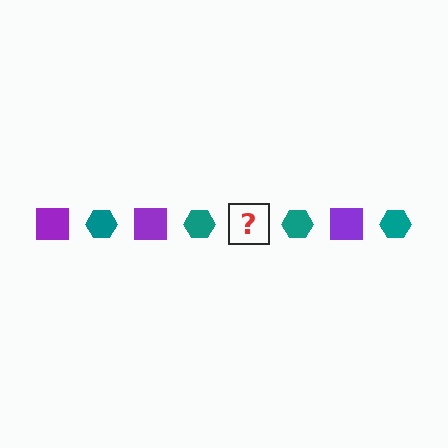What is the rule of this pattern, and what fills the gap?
The rule is that the pattern alternates between purple square and teal hexagon. The gap should be filled with a purple square.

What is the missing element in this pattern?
The missing element is a purple square.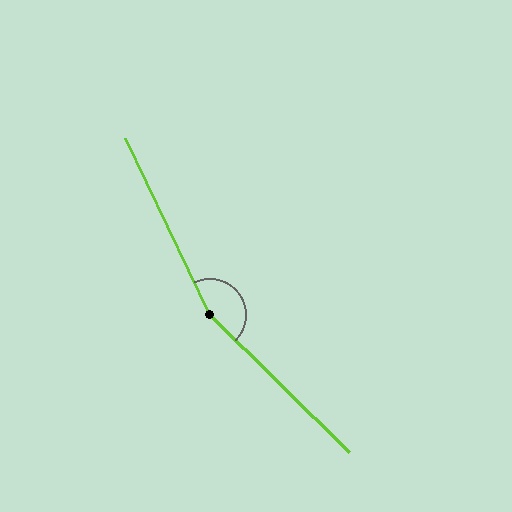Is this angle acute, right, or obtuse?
It is obtuse.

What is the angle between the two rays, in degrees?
Approximately 160 degrees.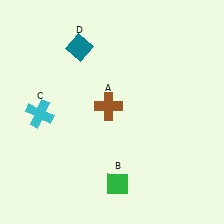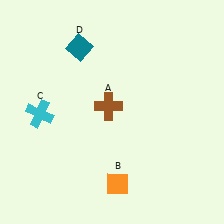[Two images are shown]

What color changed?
The diamond (B) changed from green in Image 1 to orange in Image 2.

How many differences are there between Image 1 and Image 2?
There is 1 difference between the two images.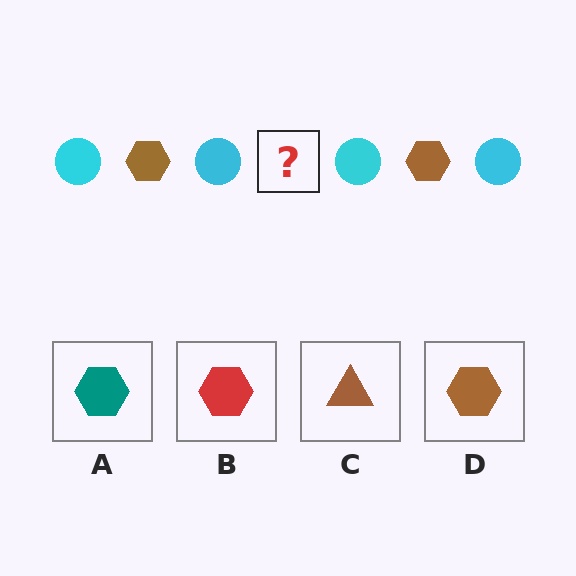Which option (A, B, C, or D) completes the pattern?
D.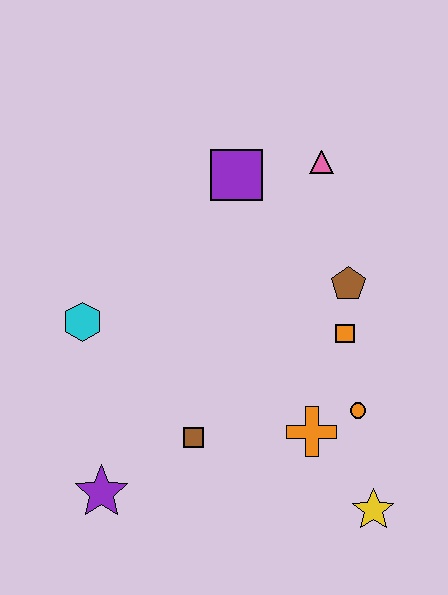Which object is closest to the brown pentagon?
The orange square is closest to the brown pentagon.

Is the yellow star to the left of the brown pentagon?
No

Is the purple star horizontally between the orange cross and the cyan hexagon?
Yes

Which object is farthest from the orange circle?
The cyan hexagon is farthest from the orange circle.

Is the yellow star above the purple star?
No